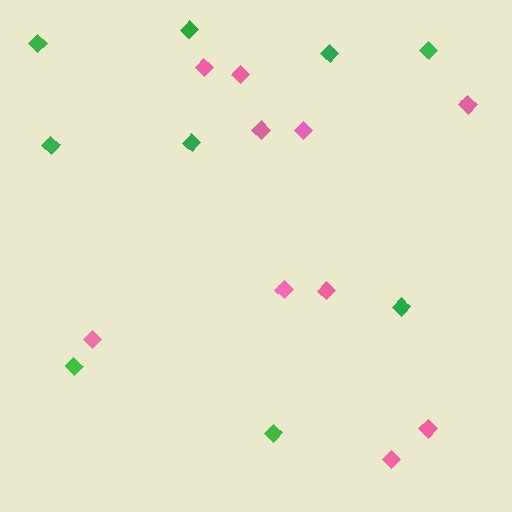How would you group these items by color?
There are 2 groups: one group of pink diamonds (10) and one group of green diamonds (9).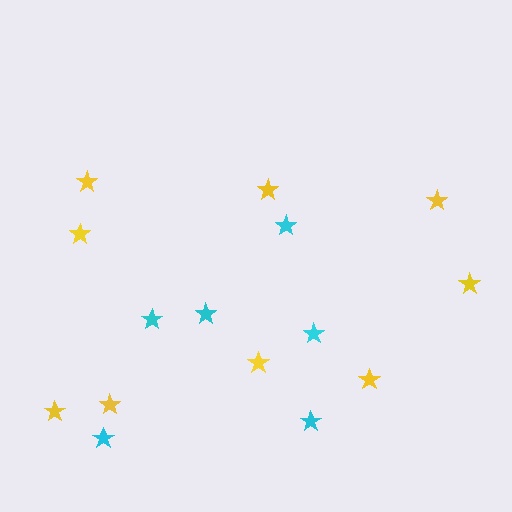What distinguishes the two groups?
There are 2 groups: one group of yellow stars (9) and one group of cyan stars (6).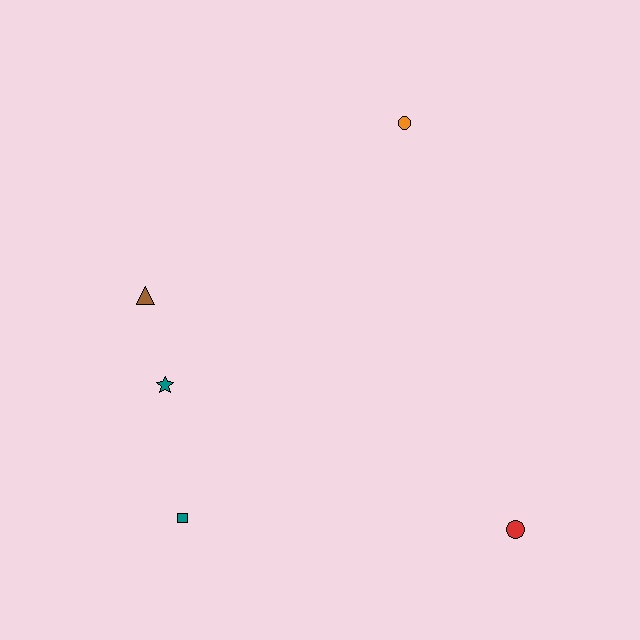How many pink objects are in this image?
There are no pink objects.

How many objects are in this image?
There are 5 objects.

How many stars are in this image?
There is 1 star.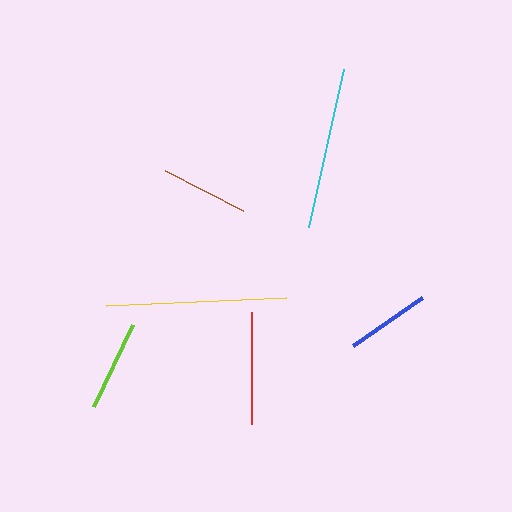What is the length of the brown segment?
The brown segment is approximately 88 pixels long.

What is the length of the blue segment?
The blue segment is approximately 84 pixels long.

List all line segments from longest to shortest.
From longest to shortest: yellow, cyan, red, lime, brown, blue.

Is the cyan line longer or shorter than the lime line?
The cyan line is longer than the lime line.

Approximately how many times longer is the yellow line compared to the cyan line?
The yellow line is approximately 1.1 times the length of the cyan line.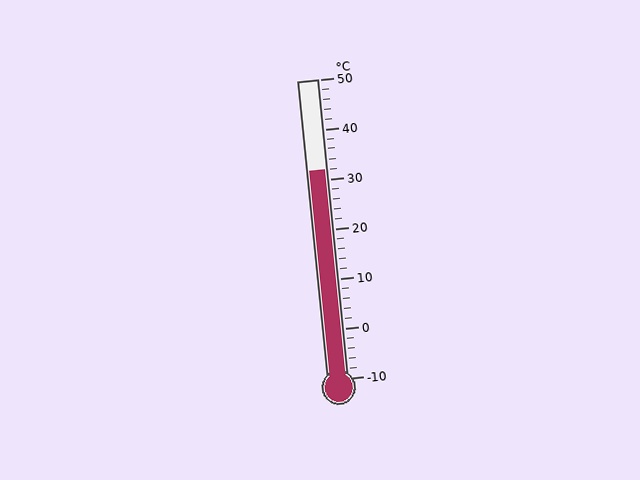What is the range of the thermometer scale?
The thermometer scale ranges from -10°C to 50°C.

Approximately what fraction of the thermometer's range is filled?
The thermometer is filled to approximately 70% of its range.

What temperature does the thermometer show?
The thermometer shows approximately 32°C.